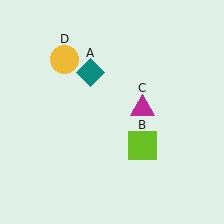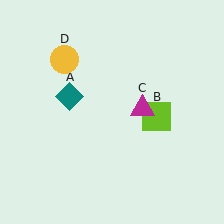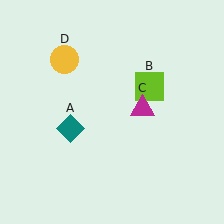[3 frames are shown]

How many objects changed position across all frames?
2 objects changed position: teal diamond (object A), lime square (object B).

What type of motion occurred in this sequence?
The teal diamond (object A), lime square (object B) rotated counterclockwise around the center of the scene.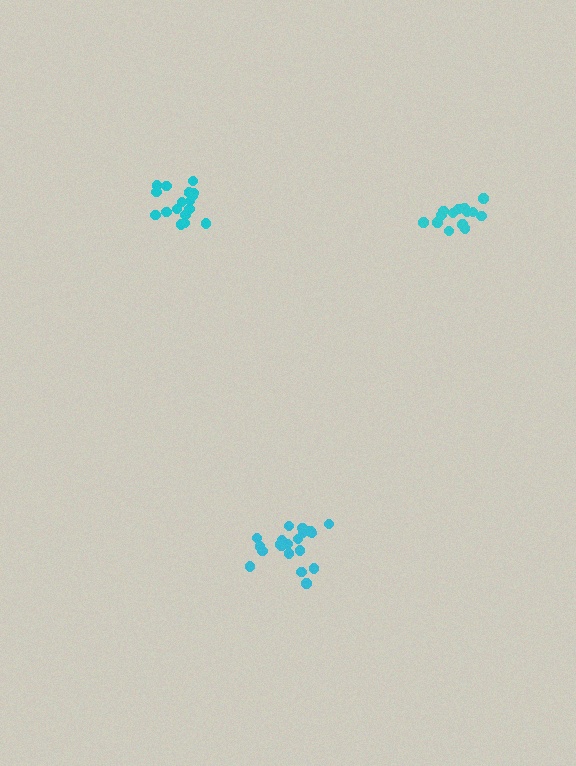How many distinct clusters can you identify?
There are 3 distinct clusters.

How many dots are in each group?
Group 1: 14 dots, Group 2: 20 dots, Group 3: 17 dots (51 total).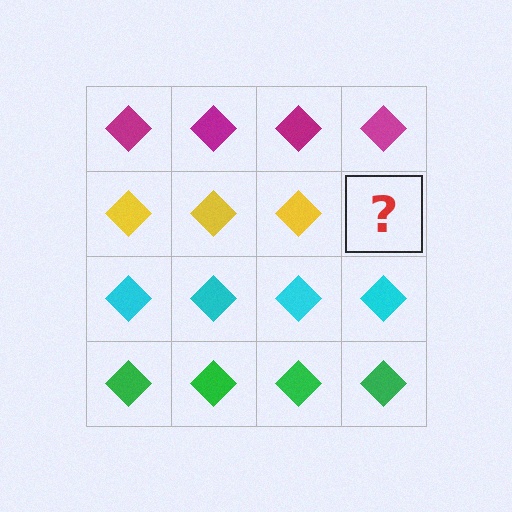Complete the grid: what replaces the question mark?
The question mark should be replaced with a yellow diamond.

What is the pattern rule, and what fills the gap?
The rule is that each row has a consistent color. The gap should be filled with a yellow diamond.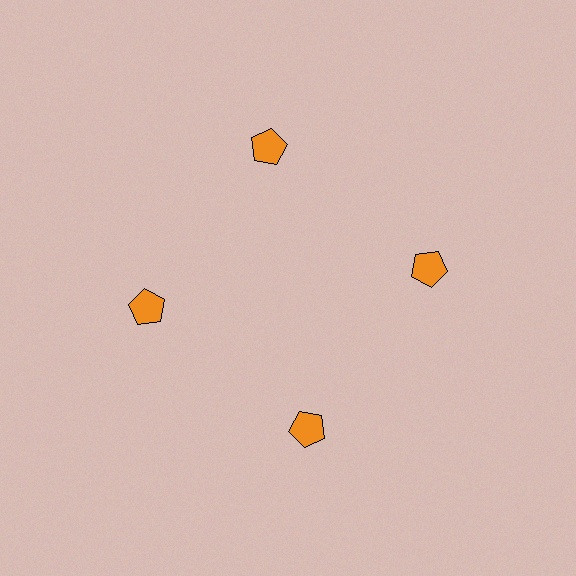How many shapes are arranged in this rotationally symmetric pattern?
There are 4 shapes, arranged in 4 groups of 1.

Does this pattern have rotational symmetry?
Yes, this pattern has 4-fold rotational symmetry. It looks the same after rotating 90 degrees around the center.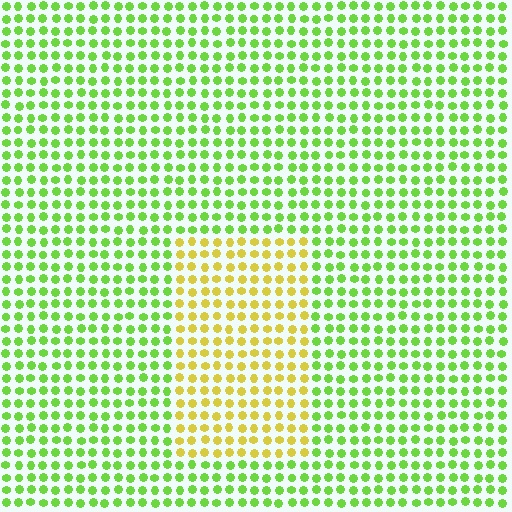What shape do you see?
I see a rectangle.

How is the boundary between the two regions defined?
The boundary is defined purely by a slight shift in hue (about 48 degrees). Spacing, size, and orientation are identical on both sides.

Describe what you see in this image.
The image is filled with small lime elements in a uniform arrangement. A rectangle-shaped region is visible where the elements are tinted to a slightly different hue, forming a subtle color boundary.